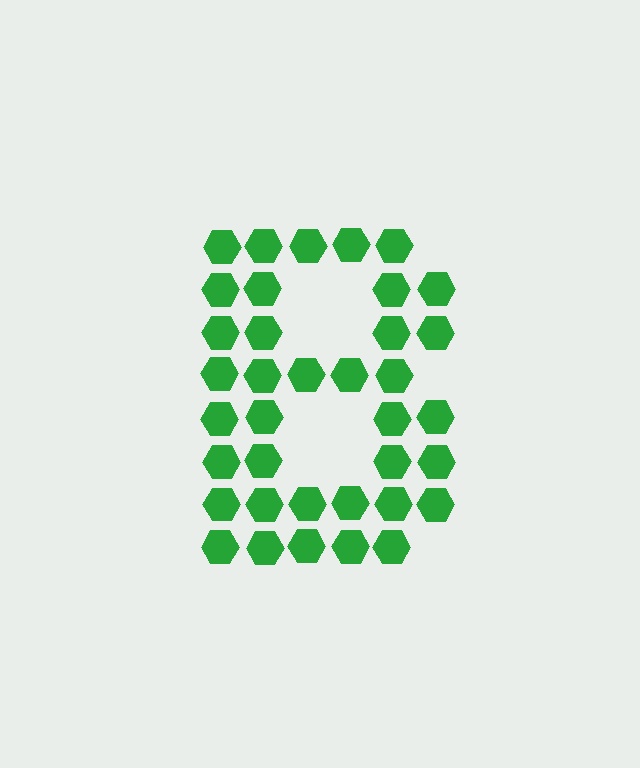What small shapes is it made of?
It is made of small hexagons.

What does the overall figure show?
The overall figure shows the letter B.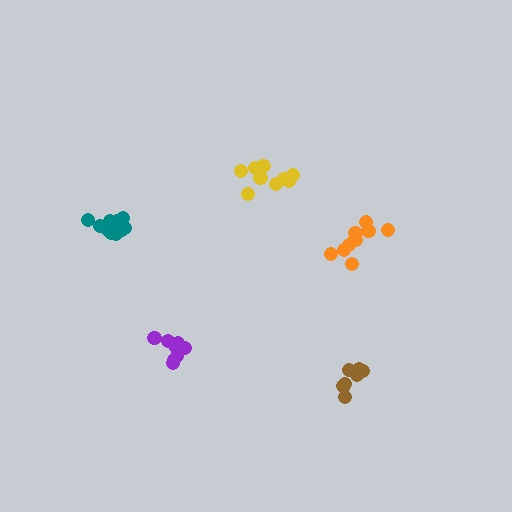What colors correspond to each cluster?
The clusters are colored: orange, yellow, purple, brown, teal.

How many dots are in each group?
Group 1: 10 dots, Group 2: 11 dots, Group 3: 8 dots, Group 4: 7 dots, Group 5: 11 dots (47 total).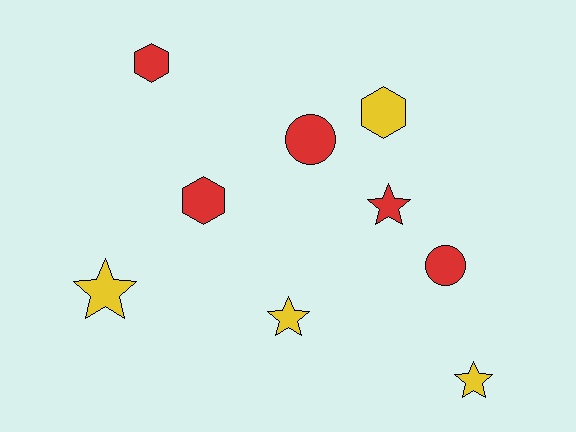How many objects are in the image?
There are 9 objects.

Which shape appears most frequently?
Star, with 4 objects.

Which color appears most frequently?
Red, with 5 objects.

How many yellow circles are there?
There are no yellow circles.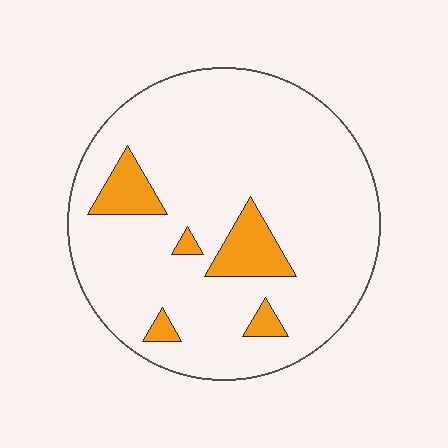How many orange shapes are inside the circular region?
5.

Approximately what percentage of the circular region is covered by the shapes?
Approximately 10%.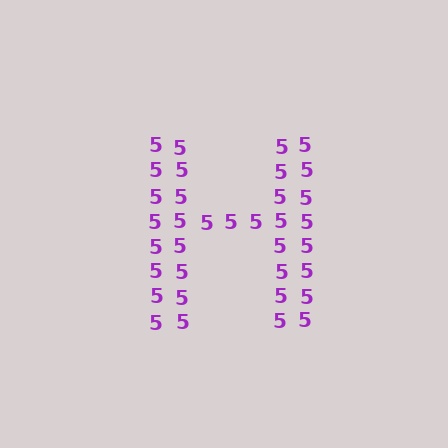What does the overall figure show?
The overall figure shows the letter H.